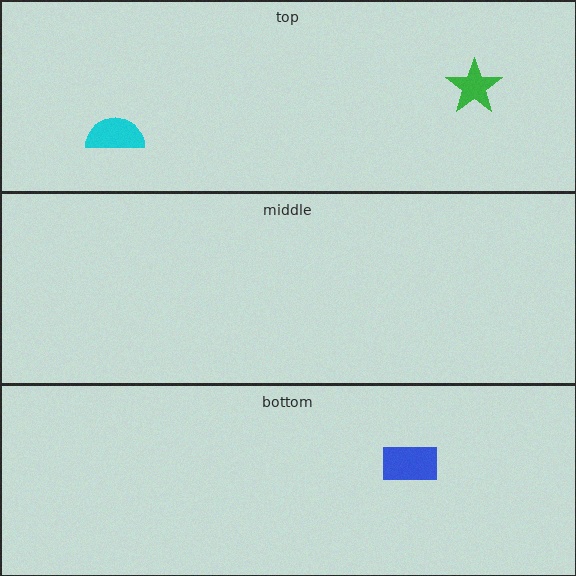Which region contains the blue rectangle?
The bottom region.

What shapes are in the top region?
The green star, the cyan semicircle.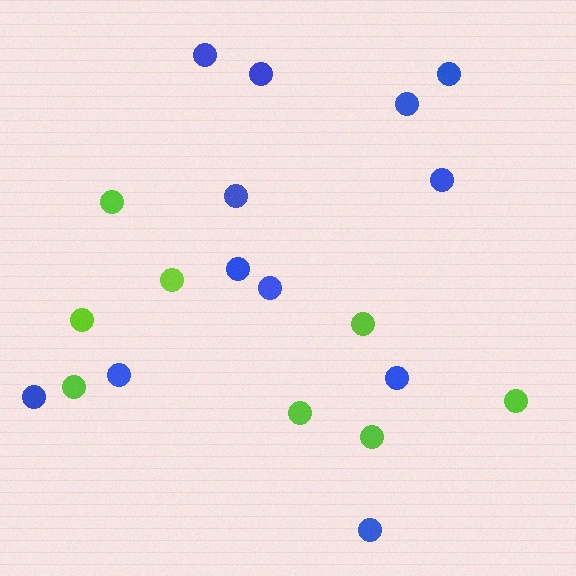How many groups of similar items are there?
There are 2 groups: one group of blue circles (12) and one group of lime circles (8).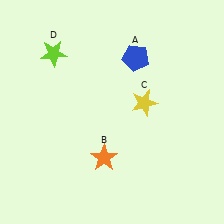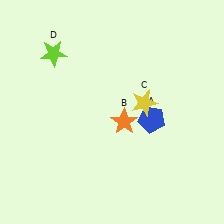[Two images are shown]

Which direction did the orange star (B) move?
The orange star (B) moved up.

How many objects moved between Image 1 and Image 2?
2 objects moved between the two images.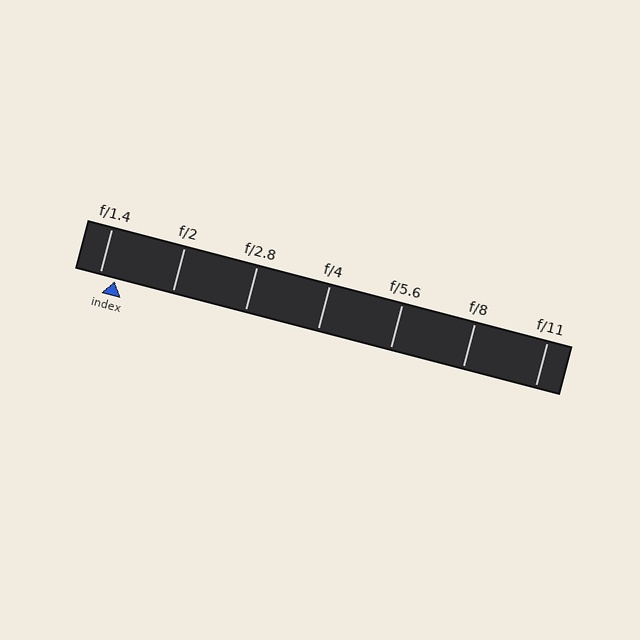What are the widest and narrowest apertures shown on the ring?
The widest aperture shown is f/1.4 and the narrowest is f/11.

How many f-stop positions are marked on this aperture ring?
There are 7 f-stop positions marked.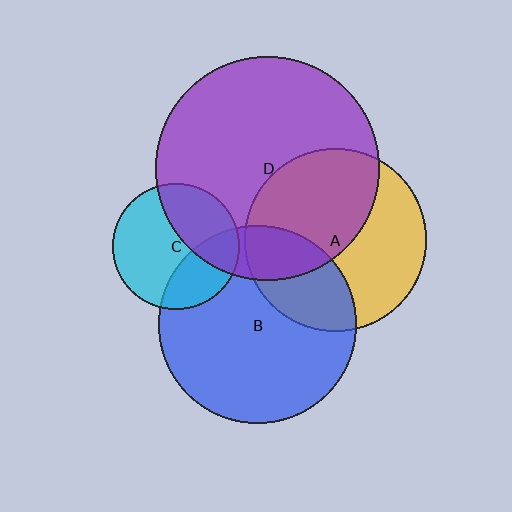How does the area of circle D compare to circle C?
Approximately 3.2 times.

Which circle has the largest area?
Circle D (purple).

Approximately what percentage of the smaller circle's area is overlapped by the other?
Approximately 35%.